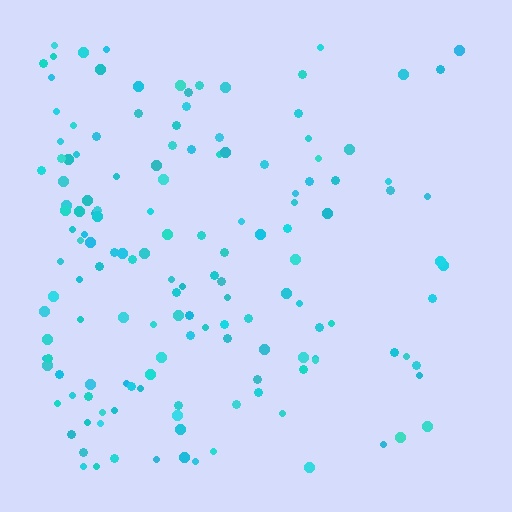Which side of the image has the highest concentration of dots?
The left.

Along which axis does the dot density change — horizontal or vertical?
Horizontal.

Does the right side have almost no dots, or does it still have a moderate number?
Still a moderate number, just noticeably fewer than the left.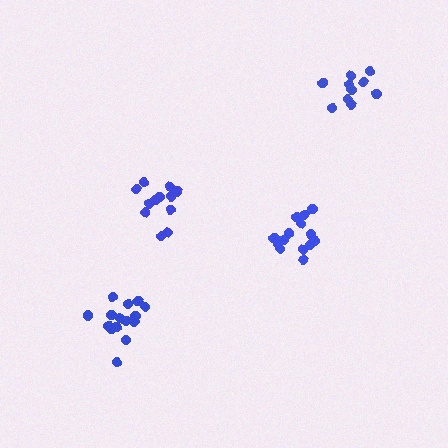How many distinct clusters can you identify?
There are 4 distinct clusters.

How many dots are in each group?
Group 1: 14 dots, Group 2: 15 dots, Group 3: 12 dots, Group 4: 10 dots (51 total).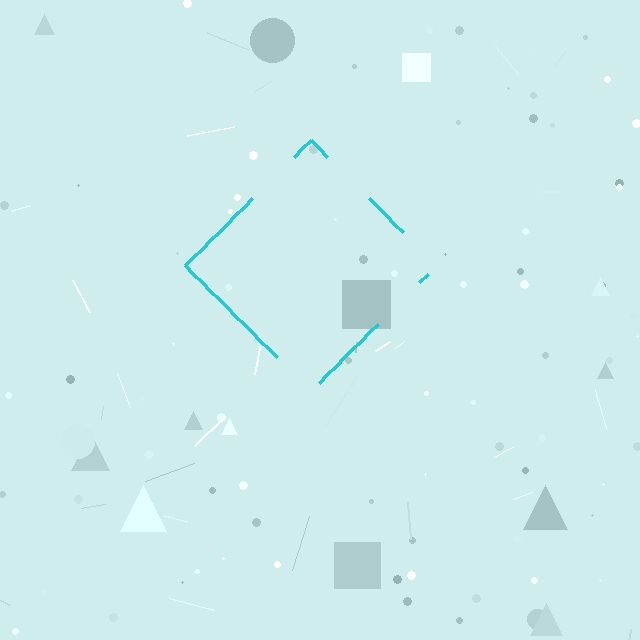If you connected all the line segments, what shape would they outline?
They would outline a diamond.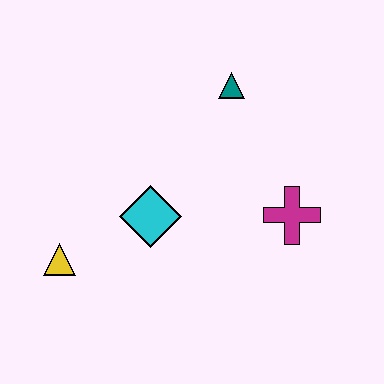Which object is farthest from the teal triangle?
The yellow triangle is farthest from the teal triangle.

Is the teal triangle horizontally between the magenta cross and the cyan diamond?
Yes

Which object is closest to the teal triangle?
The magenta cross is closest to the teal triangle.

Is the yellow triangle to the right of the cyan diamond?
No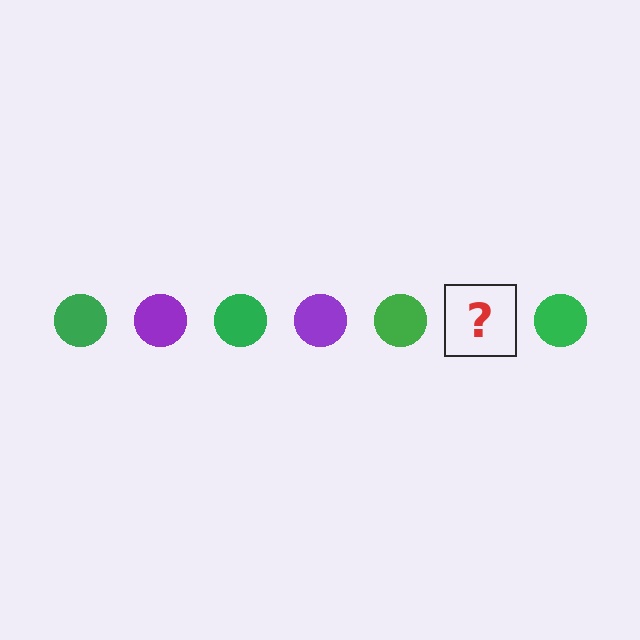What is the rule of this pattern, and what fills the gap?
The rule is that the pattern cycles through green, purple circles. The gap should be filled with a purple circle.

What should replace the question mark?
The question mark should be replaced with a purple circle.